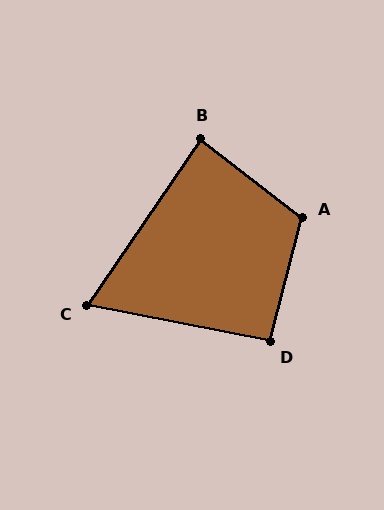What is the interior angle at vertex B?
Approximately 87 degrees (approximately right).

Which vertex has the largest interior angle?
A, at approximately 113 degrees.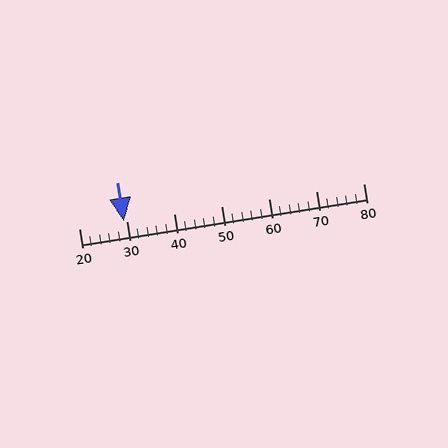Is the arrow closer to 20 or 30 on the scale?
The arrow is closer to 30.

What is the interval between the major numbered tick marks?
The major tick marks are spaced 10 units apart.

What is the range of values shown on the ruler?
The ruler shows values from 20 to 80.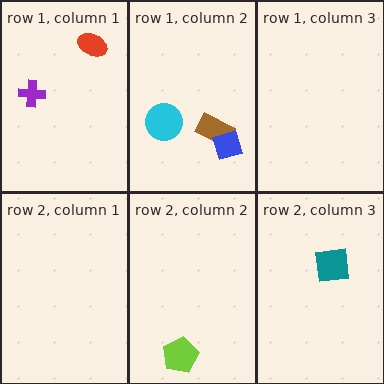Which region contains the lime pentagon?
The row 2, column 2 region.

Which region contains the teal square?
The row 2, column 3 region.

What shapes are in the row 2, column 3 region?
The teal square.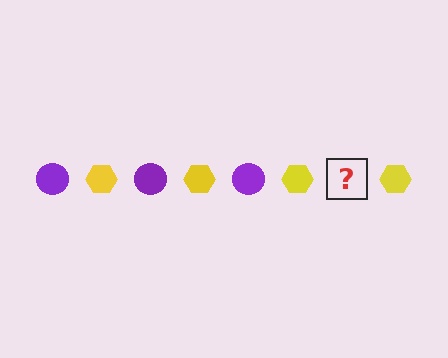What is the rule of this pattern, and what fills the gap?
The rule is that the pattern alternates between purple circle and yellow hexagon. The gap should be filled with a purple circle.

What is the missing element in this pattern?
The missing element is a purple circle.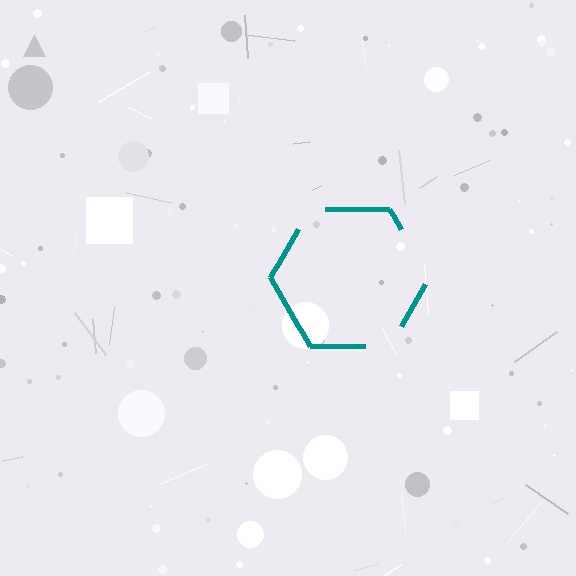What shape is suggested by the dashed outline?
The dashed outline suggests a hexagon.